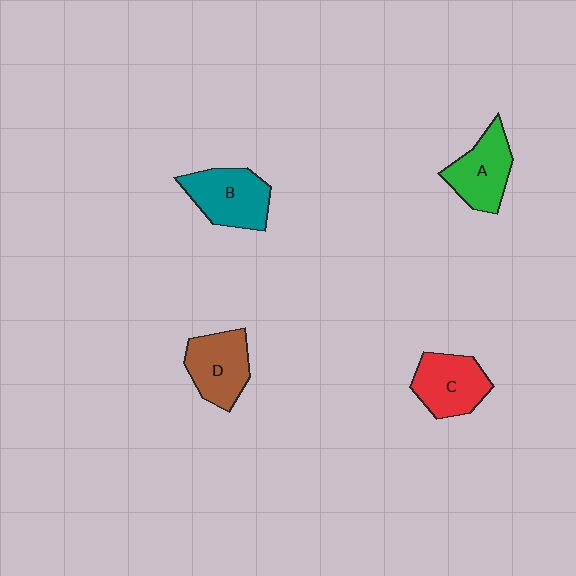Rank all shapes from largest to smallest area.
From largest to smallest: B (teal), D (brown), C (red), A (green).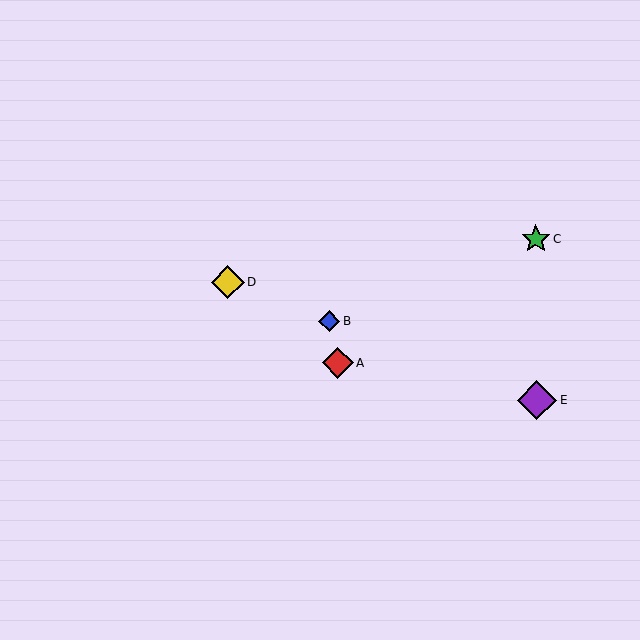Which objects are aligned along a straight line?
Objects B, D, E are aligned along a straight line.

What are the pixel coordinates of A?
Object A is at (338, 363).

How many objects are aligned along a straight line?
3 objects (B, D, E) are aligned along a straight line.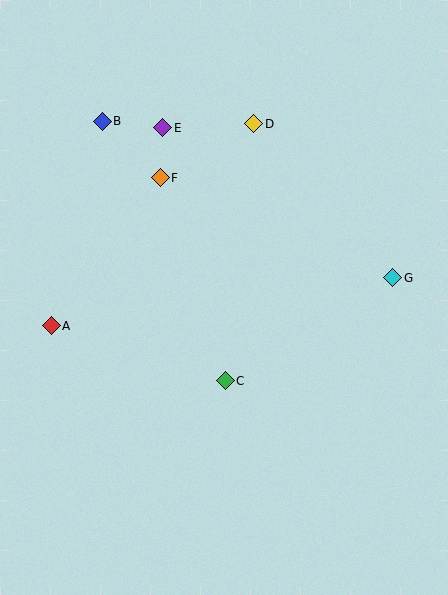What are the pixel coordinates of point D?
Point D is at (254, 124).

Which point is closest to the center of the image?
Point C at (225, 381) is closest to the center.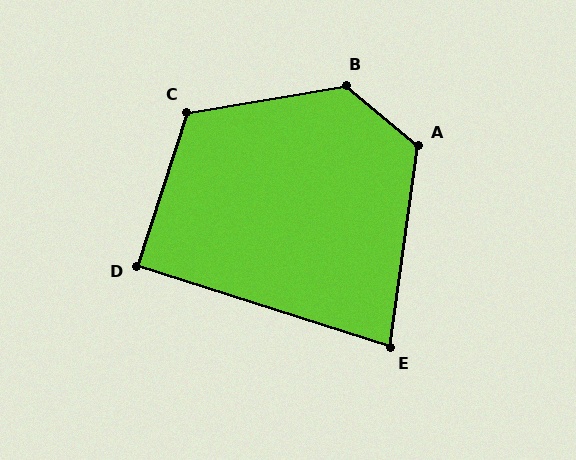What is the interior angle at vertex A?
Approximately 121 degrees (obtuse).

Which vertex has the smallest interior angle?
E, at approximately 80 degrees.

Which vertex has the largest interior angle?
B, at approximately 131 degrees.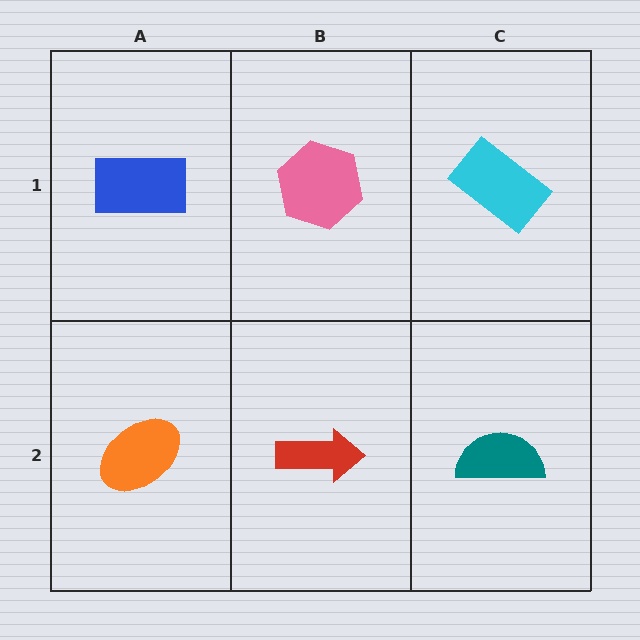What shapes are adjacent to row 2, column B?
A pink hexagon (row 1, column B), an orange ellipse (row 2, column A), a teal semicircle (row 2, column C).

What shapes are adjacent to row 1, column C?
A teal semicircle (row 2, column C), a pink hexagon (row 1, column B).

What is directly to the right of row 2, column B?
A teal semicircle.